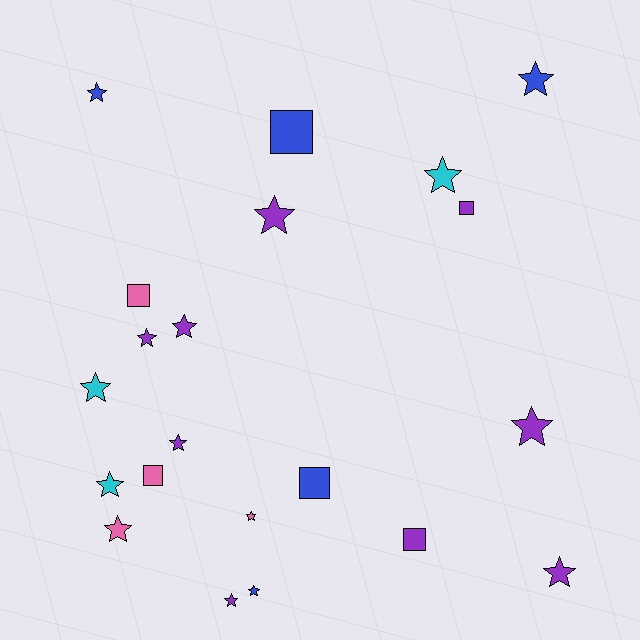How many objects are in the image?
There are 21 objects.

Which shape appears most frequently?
Star, with 15 objects.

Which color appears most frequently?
Purple, with 9 objects.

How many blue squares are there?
There are 2 blue squares.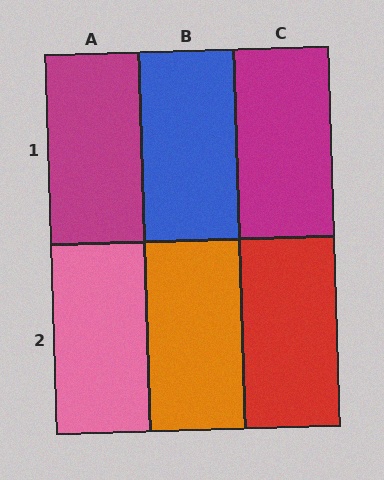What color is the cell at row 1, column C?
Magenta.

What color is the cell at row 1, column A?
Magenta.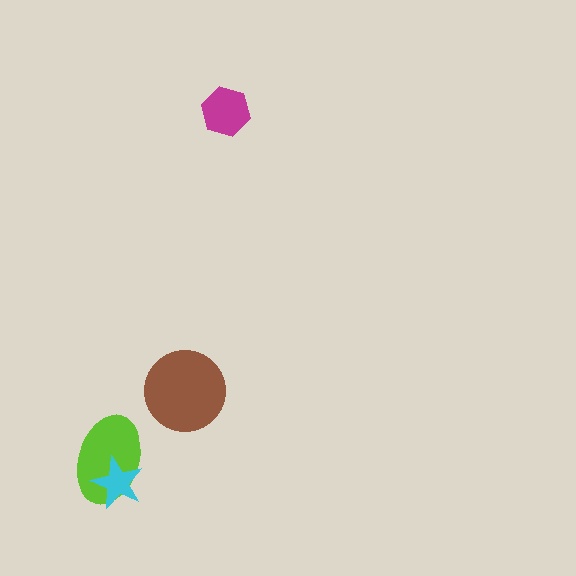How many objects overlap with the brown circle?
0 objects overlap with the brown circle.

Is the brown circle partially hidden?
No, no other shape covers it.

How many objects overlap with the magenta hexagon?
0 objects overlap with the magenta hexagon.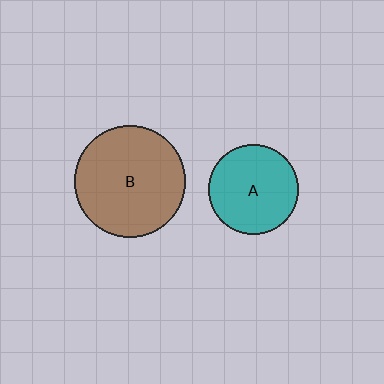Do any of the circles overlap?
No, none of the circles overlap.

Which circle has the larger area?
Circle B (brown).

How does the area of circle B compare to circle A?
Approximately 1.6 times.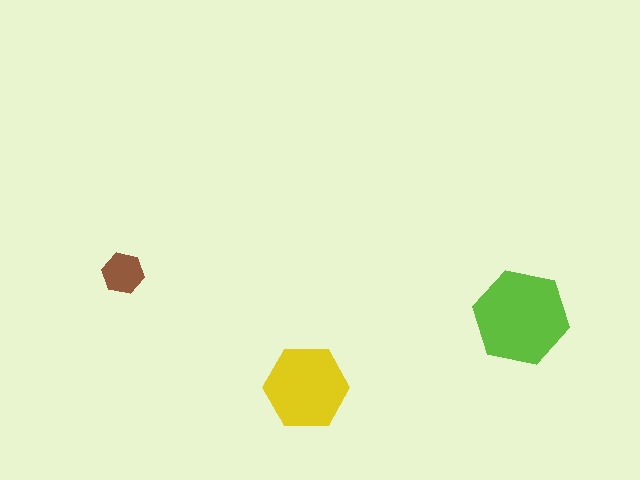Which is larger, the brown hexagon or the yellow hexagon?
The yellow one.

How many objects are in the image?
There are 3 objects in the image.